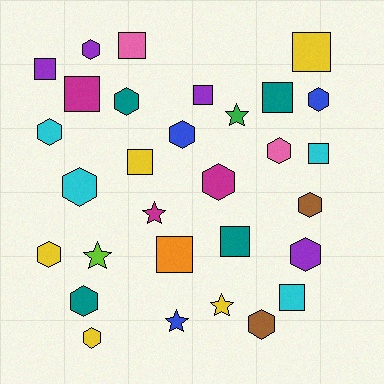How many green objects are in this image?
There is 1 green object.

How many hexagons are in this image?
There are 14 hexagons.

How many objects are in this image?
There are 30 objects.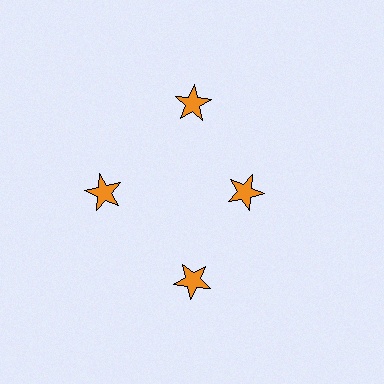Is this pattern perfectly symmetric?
No. The 4 orange stars are arranged in a ring, but one element near the 3 o'clock position is pulled inward toward the center, breaking the 4-fold rotational symmetry.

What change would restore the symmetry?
The symmetry would be restored by moving it outward, back onto the ring so that all 4 stars sit at equal angles and equal distance from the center.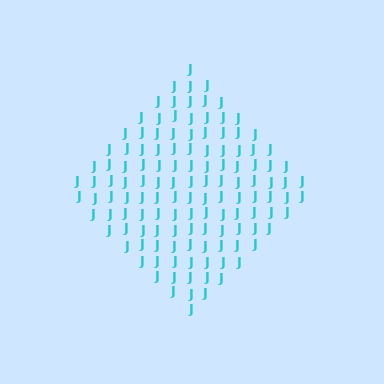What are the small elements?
The small elements are letter J's.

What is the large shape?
The large shape is a diamond.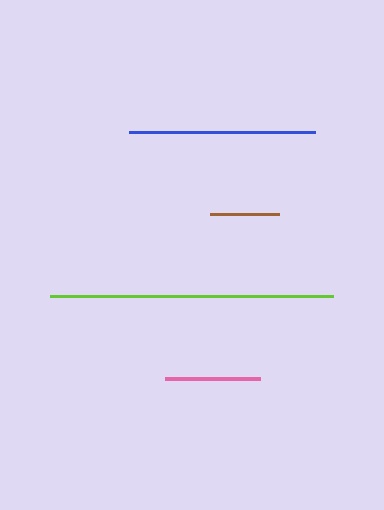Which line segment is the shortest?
The brown line is the shortest at approximately 69 pixels.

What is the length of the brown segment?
The brown segment is approximately 69 pixels long.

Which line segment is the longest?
The lime line is the longest at approximately 284 pixels.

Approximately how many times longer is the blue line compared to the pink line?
The blue line is approximately 2.0 times the length of the pink line.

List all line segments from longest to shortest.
From longest to shortest: lime, blue, pink, brown.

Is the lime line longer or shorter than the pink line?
The lime line is longer than the pink line.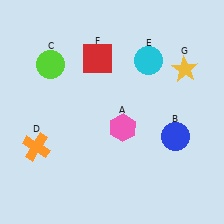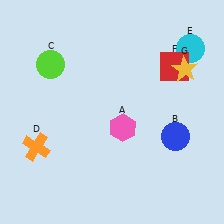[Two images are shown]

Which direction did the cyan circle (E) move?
The cyan circle (E) moved right.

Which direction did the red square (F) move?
The red square (F) moved right.